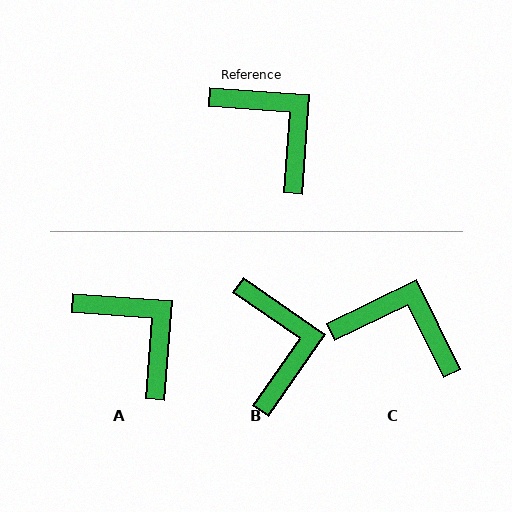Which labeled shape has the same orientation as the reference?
A.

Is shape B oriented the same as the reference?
No, it is off by about 31 degrees.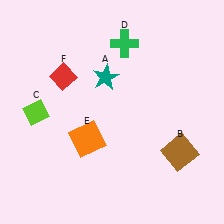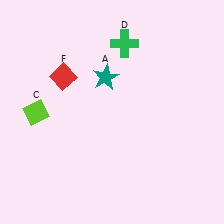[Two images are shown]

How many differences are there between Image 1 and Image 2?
There are 2 differences between the two images.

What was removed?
The orange square (E), the brown square (B) were removed in Image 2.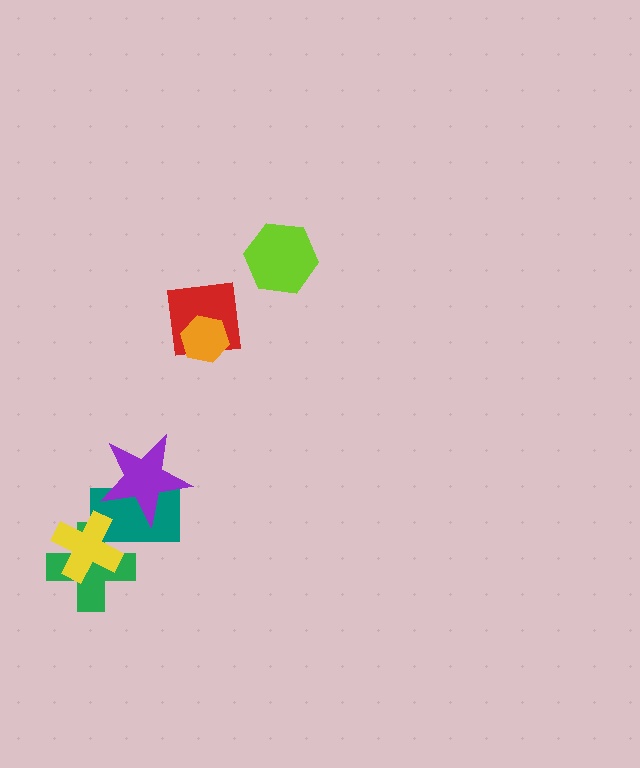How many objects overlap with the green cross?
2 objects overlap with the green cross.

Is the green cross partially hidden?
Yes, it is partially covered by another shape.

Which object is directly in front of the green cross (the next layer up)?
The teal rectangle is directly in front of the green cross.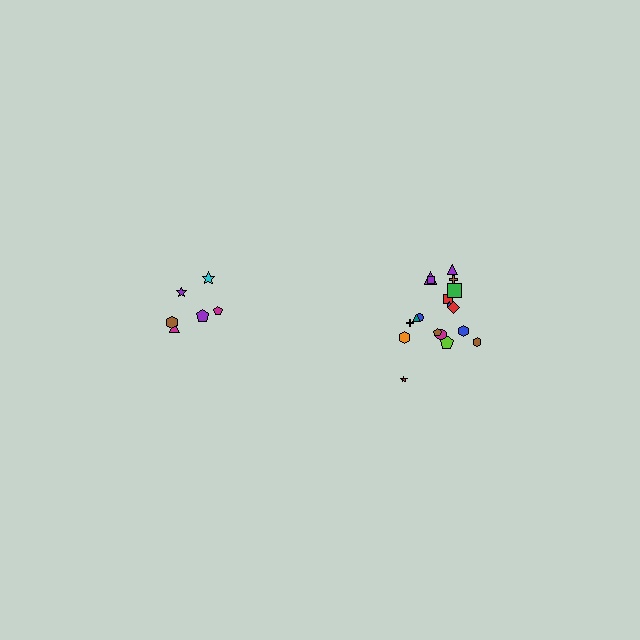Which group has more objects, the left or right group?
The right group.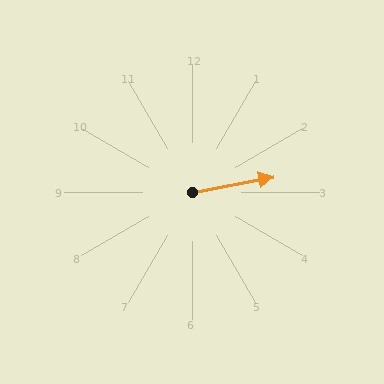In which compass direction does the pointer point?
East.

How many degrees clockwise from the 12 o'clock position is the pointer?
Approximately 79 degrees.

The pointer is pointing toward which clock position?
Roughly 3 o'clock.